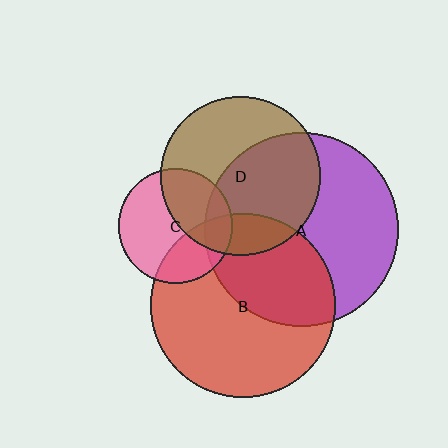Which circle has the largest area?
Circle A (purple).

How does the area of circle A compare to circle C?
Approximately 2.9 times.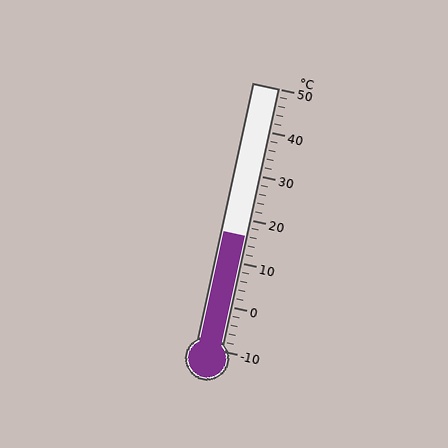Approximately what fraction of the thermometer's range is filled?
The thermometer is filled to approximately 45% of its range.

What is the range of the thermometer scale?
The thermometer scale ranges from -10°C to 50°C.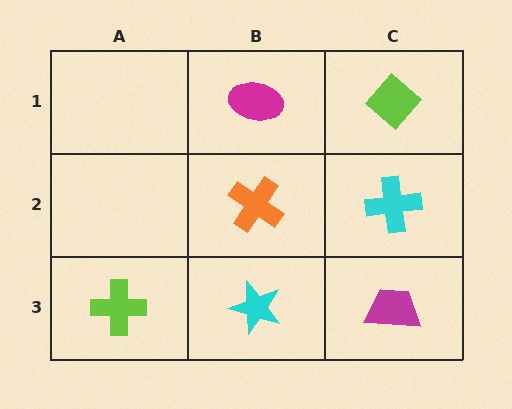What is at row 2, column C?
A cyan cross.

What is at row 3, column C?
A magenta trapezoid.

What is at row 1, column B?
A magenta ellipse.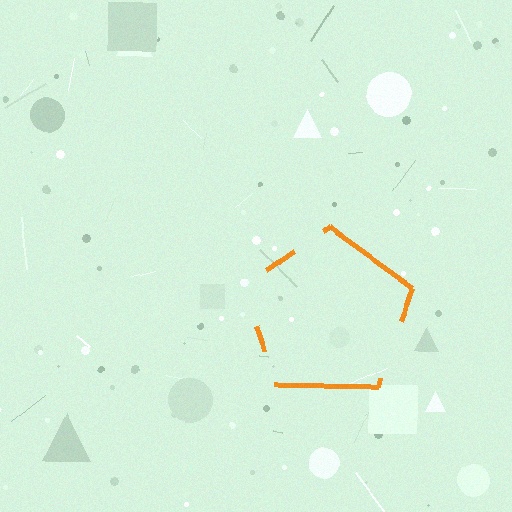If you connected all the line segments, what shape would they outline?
They would outline a pentagon.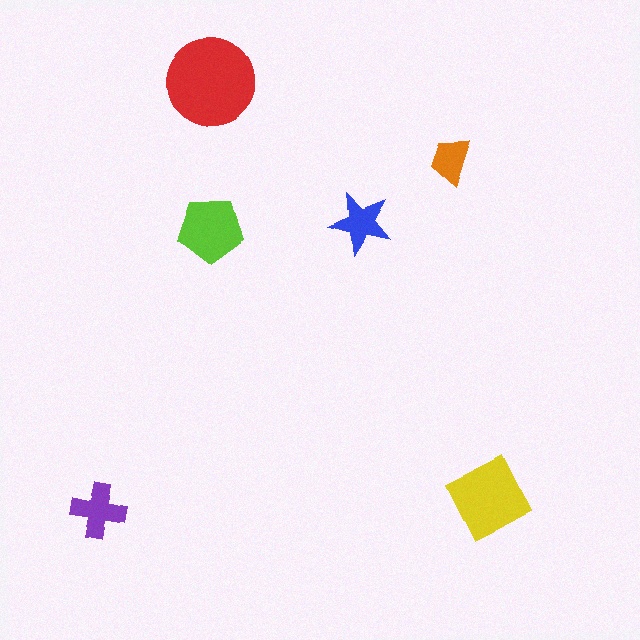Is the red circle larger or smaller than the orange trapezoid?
Larger.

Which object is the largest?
The red circle.